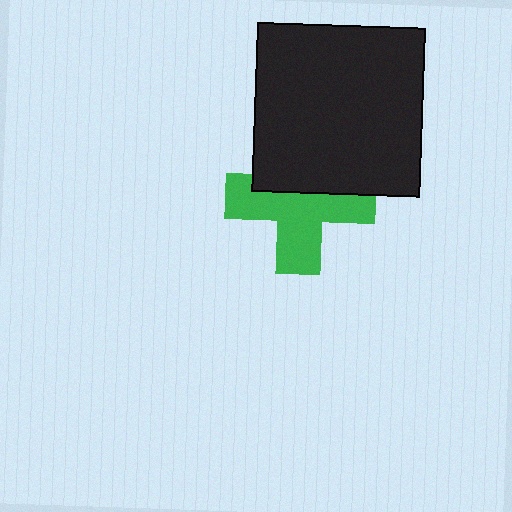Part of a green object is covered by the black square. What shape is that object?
It is a cross.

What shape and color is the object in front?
The object in front is a black square.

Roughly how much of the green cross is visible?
About half of it is visible (roughly 61%).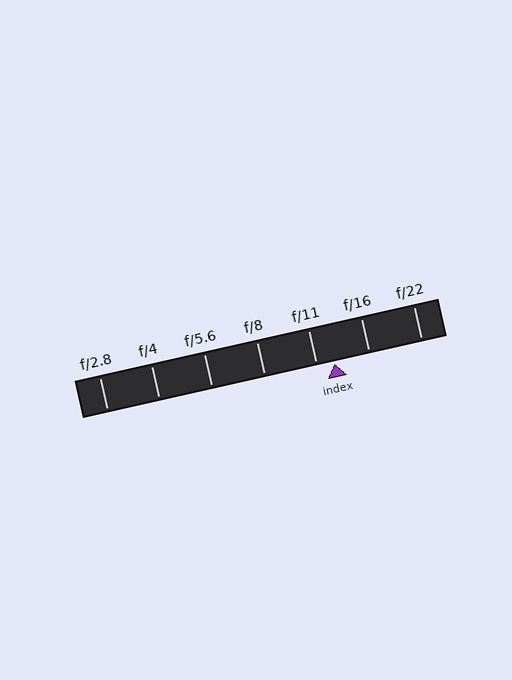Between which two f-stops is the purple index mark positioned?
The index mark is between f/11 and f/16.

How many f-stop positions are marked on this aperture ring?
There are 7 f-stop positions marked.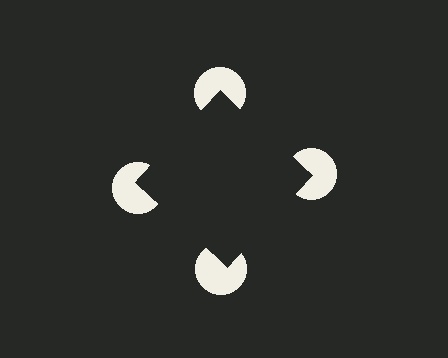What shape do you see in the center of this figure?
An illusory square — its edges are inferred from the aligned wedge cuts in the pac-man discs, not physically drawn.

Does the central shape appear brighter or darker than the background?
It typically appears slightly darker than the background, even though no actual brightness change is drawn.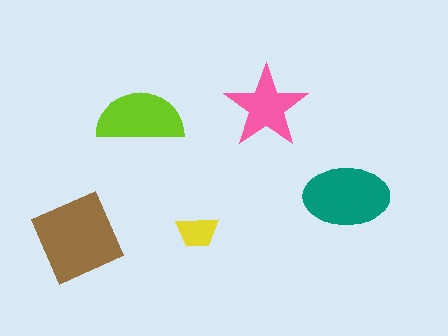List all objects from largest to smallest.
The brown square, the teal ellipse, the lime semicircle, the pink star, the yellow trapezoid.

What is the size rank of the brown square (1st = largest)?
1st.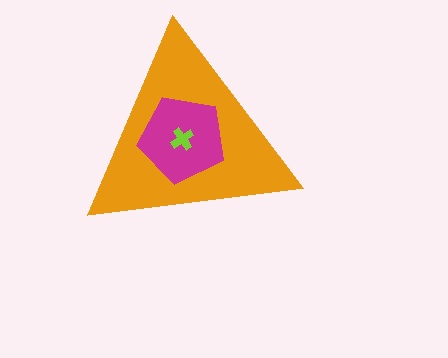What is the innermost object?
The lime cross.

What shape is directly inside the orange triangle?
The magenta pentagon.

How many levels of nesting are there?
3.